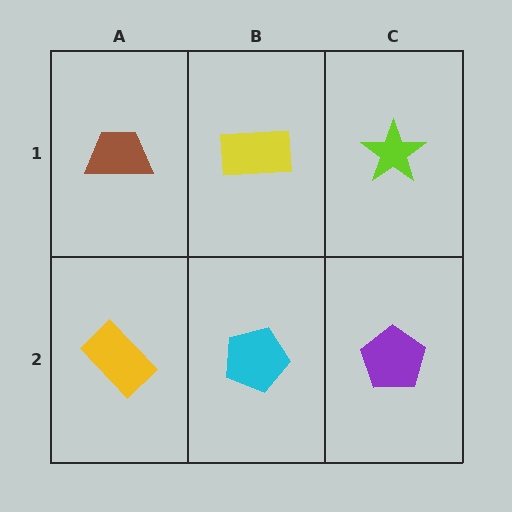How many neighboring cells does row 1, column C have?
2.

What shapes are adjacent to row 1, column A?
A yellow rectangle (row 2, column A), a yellow rectangle (row 1, column B).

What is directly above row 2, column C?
A lime star.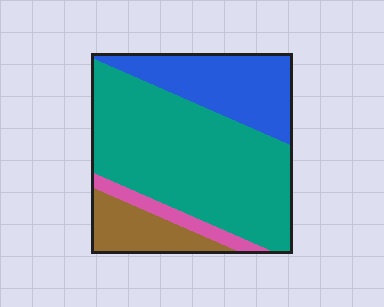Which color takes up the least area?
Pink, at roughly 5%.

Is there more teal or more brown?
Teal.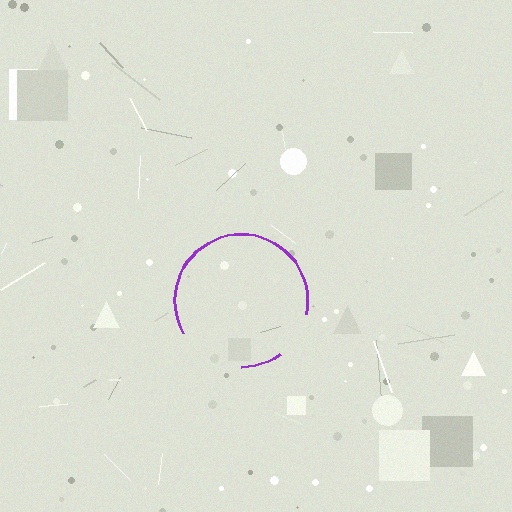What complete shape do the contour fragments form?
The contour fragments form a circle.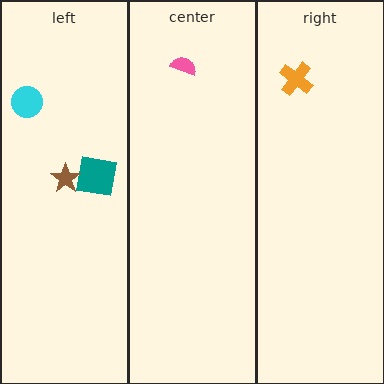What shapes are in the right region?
The orange cross.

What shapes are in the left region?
The teal square, the brown star, the cyan circle.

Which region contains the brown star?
The left region.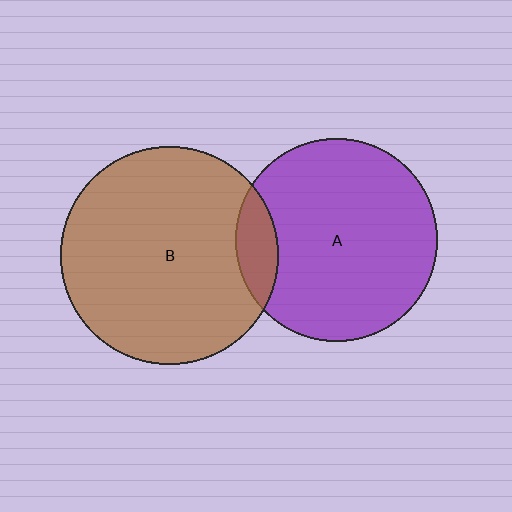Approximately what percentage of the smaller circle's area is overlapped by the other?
Approximately 10%.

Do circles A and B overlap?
Yes.